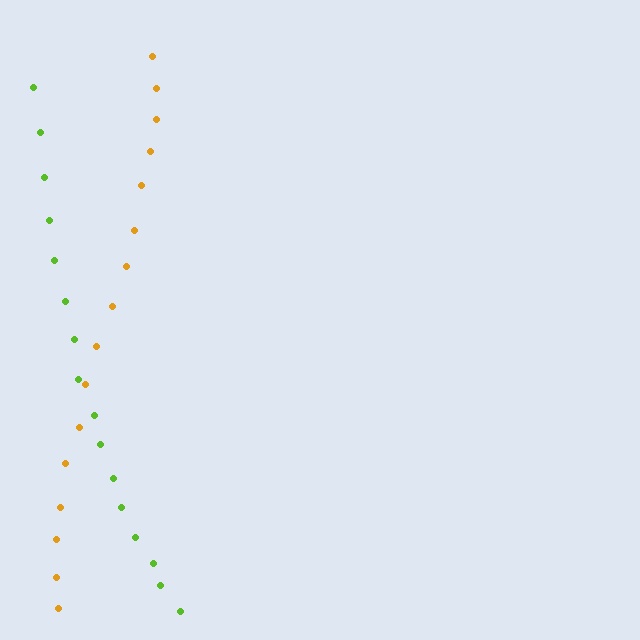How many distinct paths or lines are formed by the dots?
There are 2 distinct paths.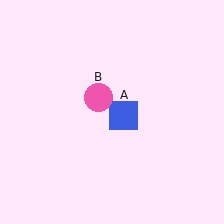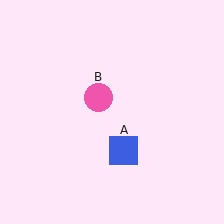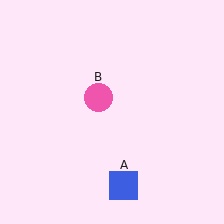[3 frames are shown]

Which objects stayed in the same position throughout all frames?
Pink circle (object B) remained stationary.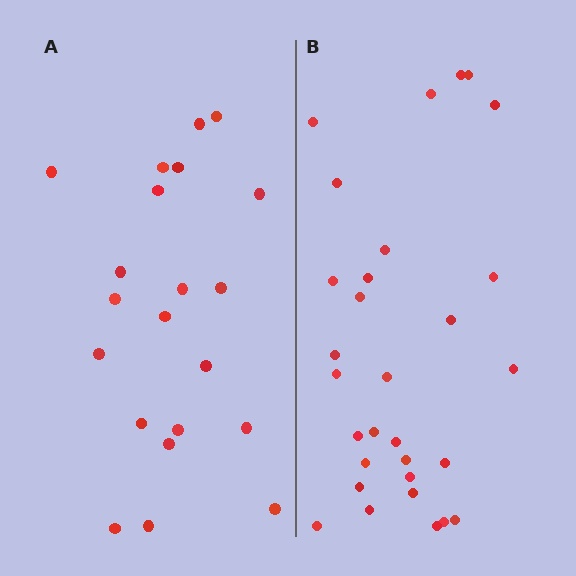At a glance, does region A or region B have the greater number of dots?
Region B (the right region) has more dots.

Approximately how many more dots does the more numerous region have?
Region B has roughly 8 or so more dots than region A.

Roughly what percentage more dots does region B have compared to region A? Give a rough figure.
About 45% more.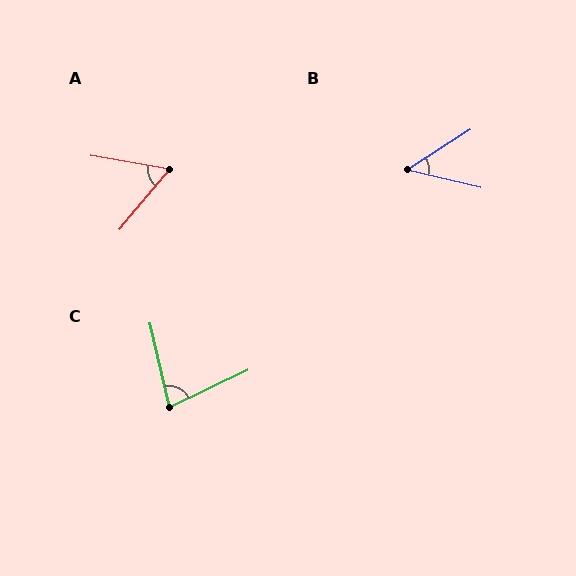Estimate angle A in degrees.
Approximately 60 degrees.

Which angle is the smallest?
B, at approximately 46 degrees.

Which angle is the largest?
C, at approximately 78 degrees.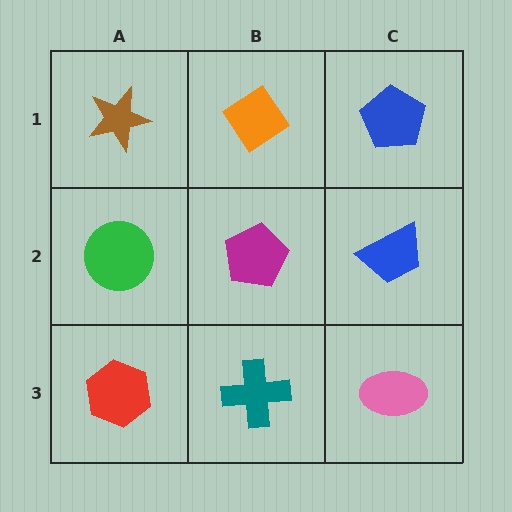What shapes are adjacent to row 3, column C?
A blue trapezoid (row 2, column C), a teal cross (row 3, column B).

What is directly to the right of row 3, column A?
A teal cross.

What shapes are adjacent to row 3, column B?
A magenta pentagon (row 2, column B), a red hexagon (row 3, column A), a pink ellipse (row 3, column C).